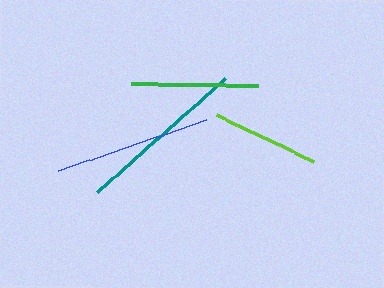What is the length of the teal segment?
The teal segment is approximately 171 pixels long.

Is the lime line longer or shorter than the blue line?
The blue line is longer than the lime line.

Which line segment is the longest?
The teal line is the longest at approximately 171 pixels.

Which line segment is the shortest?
The lime line is the shortest at approximately 107 pixels.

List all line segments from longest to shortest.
From longest to shortest: teal, blue, green, lime.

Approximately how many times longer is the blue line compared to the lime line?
The blue line is approximately 1.5 times the length of the lime line.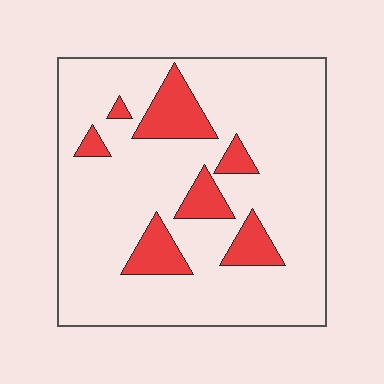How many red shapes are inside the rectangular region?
7.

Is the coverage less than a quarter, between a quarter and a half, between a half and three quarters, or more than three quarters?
Less than a quarter.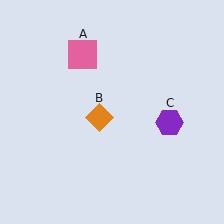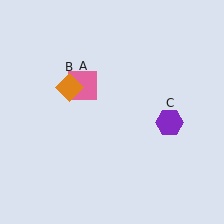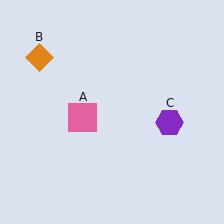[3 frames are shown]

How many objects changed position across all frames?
2 objects changed position: pink square (object A), orange diamond (object B).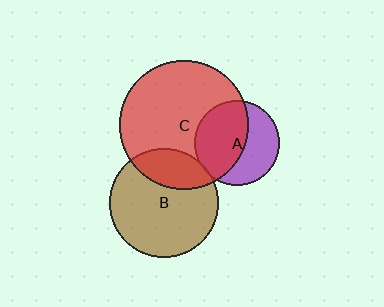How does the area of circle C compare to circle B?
Approximately 1.4 times.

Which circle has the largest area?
Circle C (red).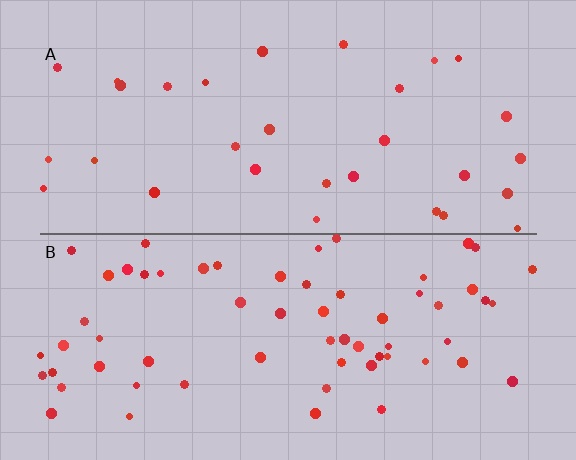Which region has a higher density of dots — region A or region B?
B (the bottom).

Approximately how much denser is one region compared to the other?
Approximately 2.0× — region B over region A.